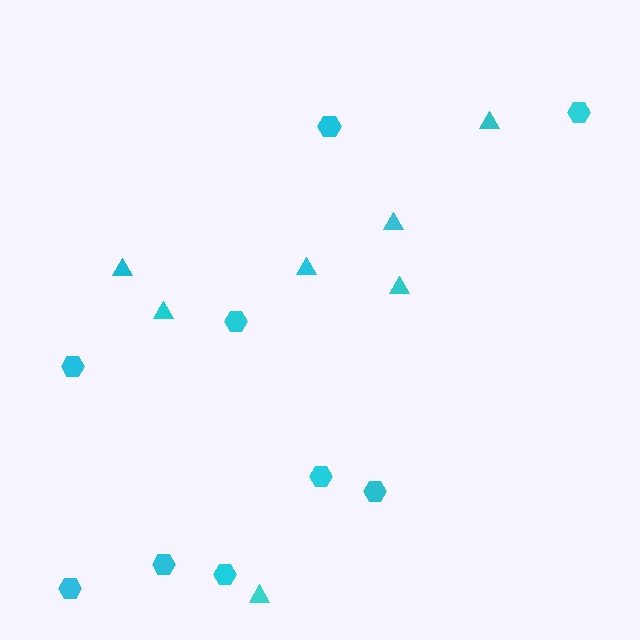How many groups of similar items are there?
There are 2 groups: one group of hexagons (9) and one group of triangles (7).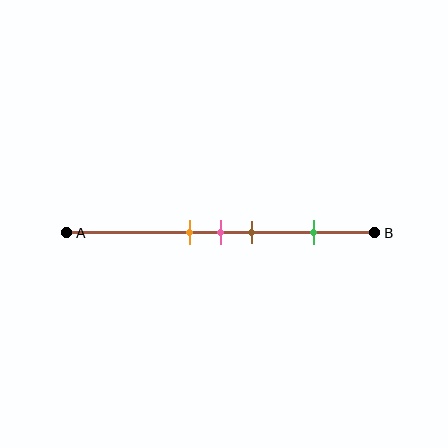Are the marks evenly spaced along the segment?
No, the marks are not evenly spaced.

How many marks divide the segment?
There are 4 marks dividing the segment.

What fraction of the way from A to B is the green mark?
The green mark is approximately 80% (0.8) of the way from A to B.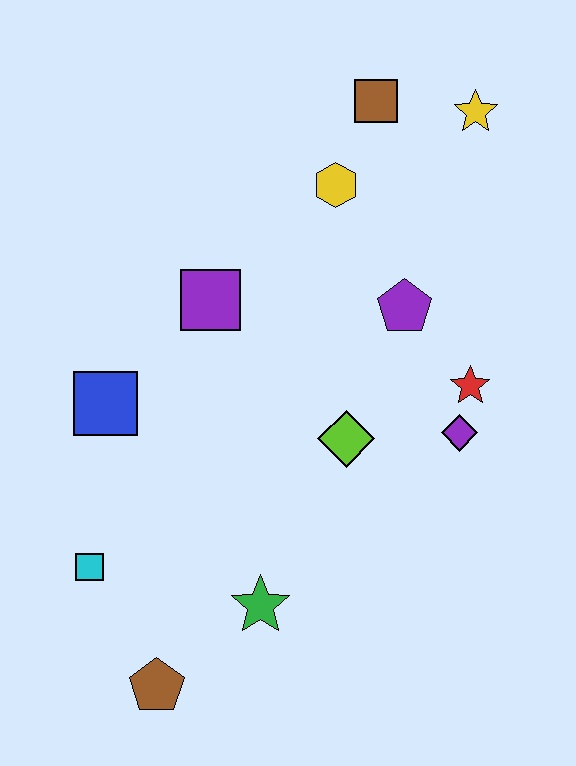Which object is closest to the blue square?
The purple square is closest to the blue square.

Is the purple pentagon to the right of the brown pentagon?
Yes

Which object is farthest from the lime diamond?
The yellow star is farthest from the lime diamond.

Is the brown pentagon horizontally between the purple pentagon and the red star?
No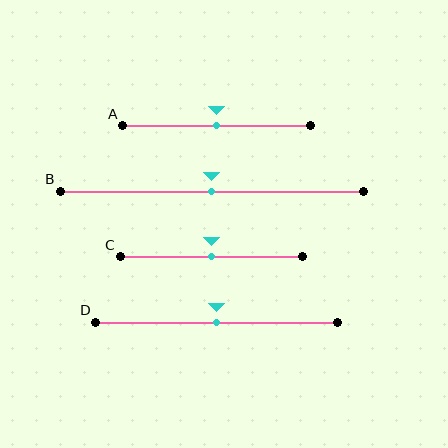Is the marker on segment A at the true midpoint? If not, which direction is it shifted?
Yes, the marker on segment A is at the true midpoint.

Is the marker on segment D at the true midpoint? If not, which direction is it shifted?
Yes, the marker on segment D is at the true midpoint.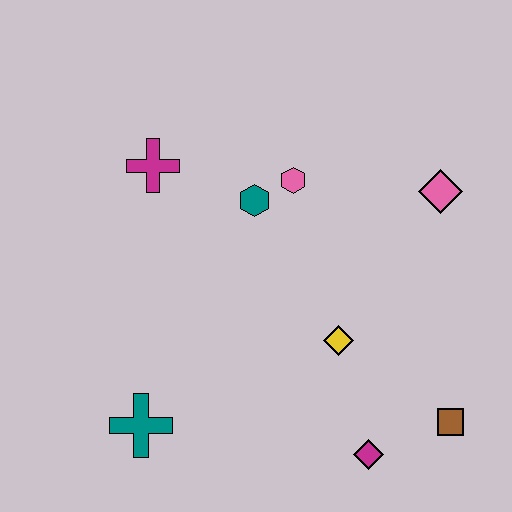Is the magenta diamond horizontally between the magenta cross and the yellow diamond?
No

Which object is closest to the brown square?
The magenta diamond is closest to the brown square.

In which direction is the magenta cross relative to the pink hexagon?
The magenta cross is to the left of the pink hexagon.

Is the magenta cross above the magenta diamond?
Yes